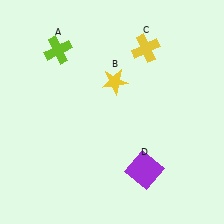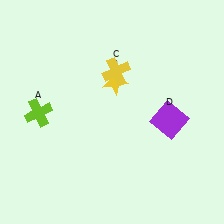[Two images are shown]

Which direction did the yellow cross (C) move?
The yellow cross (C) moved left.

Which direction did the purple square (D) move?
The purple square (D) moved up.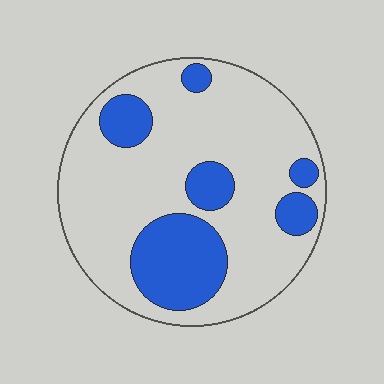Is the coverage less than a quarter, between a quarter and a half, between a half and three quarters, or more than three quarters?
Between a quarter and a half.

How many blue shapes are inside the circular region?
6.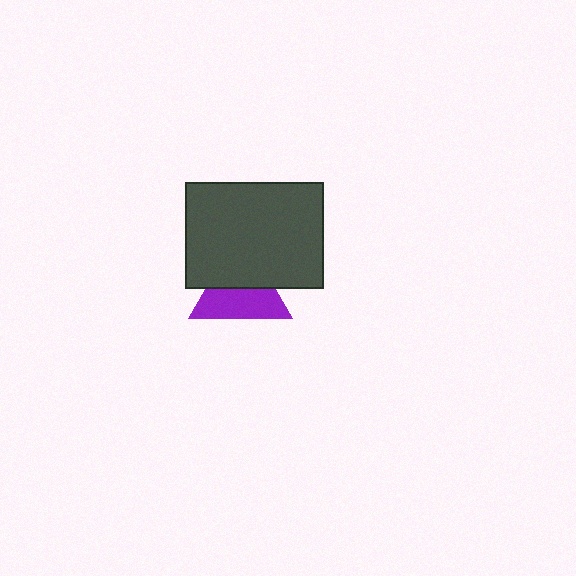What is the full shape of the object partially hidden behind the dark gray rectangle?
The partially hidden object is a purple triangle.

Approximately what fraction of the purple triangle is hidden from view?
Roughly 45% of the purple triangle is hidden behind the dark gray rectangle.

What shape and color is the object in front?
The object in front is a dark gray rectangle.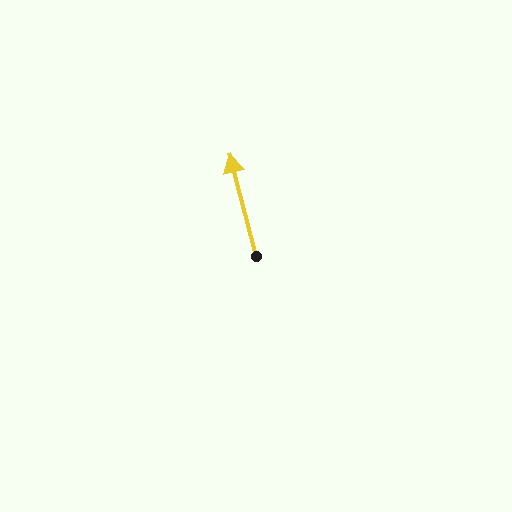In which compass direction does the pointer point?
North.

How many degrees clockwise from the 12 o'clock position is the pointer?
Approximately 345 degrees.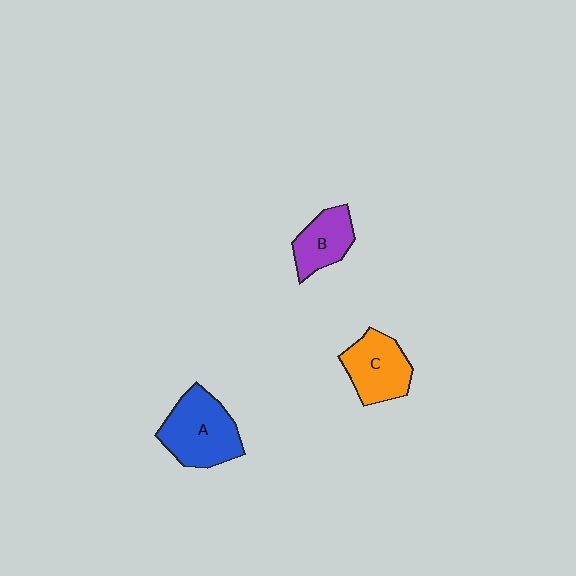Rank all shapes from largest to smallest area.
From largest to smallest: A (blue), C (orange), B (purple).